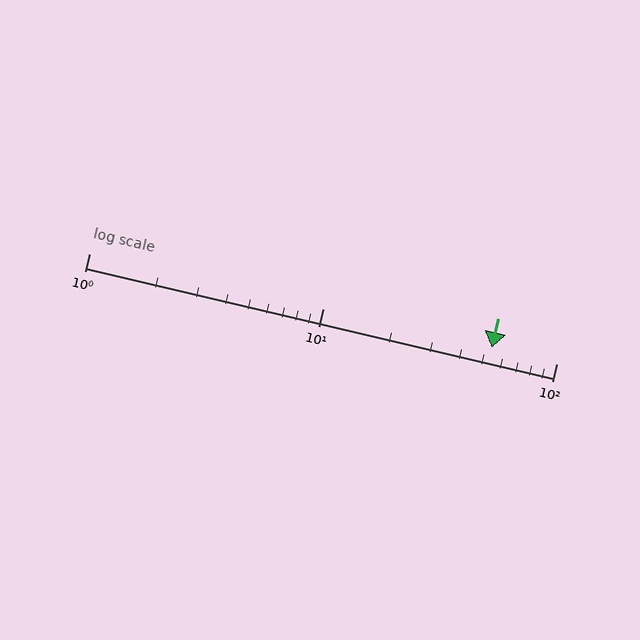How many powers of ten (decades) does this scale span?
The scale spans 2 decades, from 1 to 100.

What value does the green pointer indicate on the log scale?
The pointer indicates approximately 53.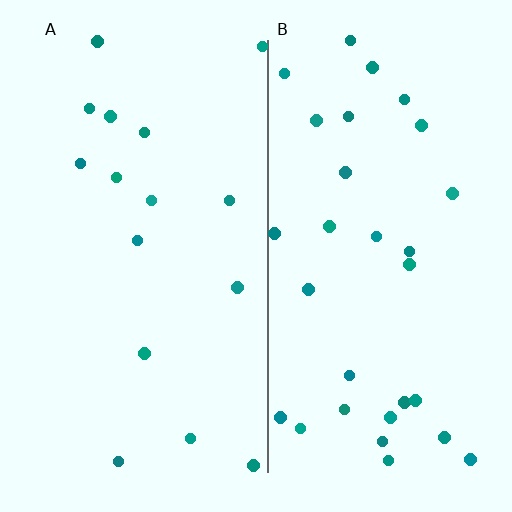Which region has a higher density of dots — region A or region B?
B (the right).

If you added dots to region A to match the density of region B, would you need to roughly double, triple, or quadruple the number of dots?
Approximately double.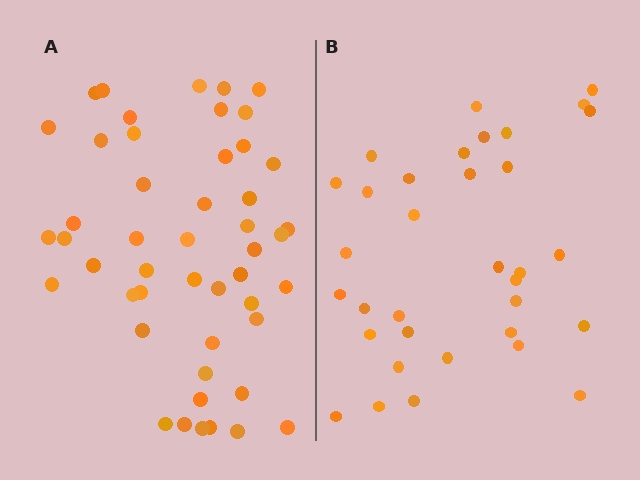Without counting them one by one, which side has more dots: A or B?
Region A (the left region) has more dots.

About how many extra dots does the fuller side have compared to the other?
Region A has approximately 15 more dots than region B.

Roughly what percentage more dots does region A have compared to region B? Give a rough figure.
About 40% more.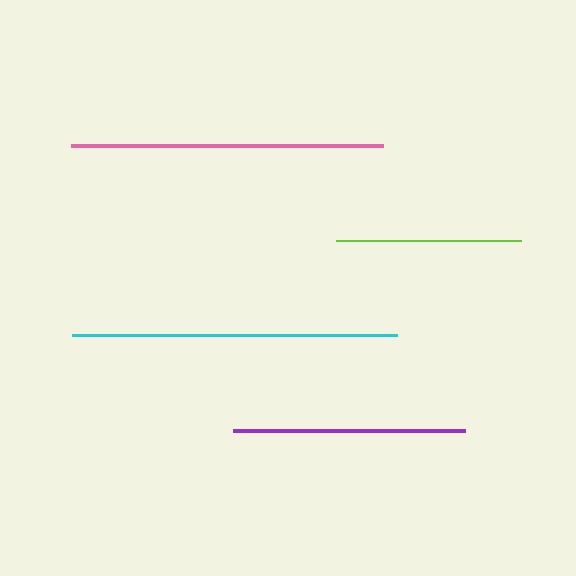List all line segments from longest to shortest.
From longest to shortest: cyan, pink, purple, lime.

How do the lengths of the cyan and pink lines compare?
The cyan and pink lines are approximately the same length.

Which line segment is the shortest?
The lime line is the shortest at approximately 185 pixels.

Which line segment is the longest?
The cyan line is the longest at approximately 325 pixels.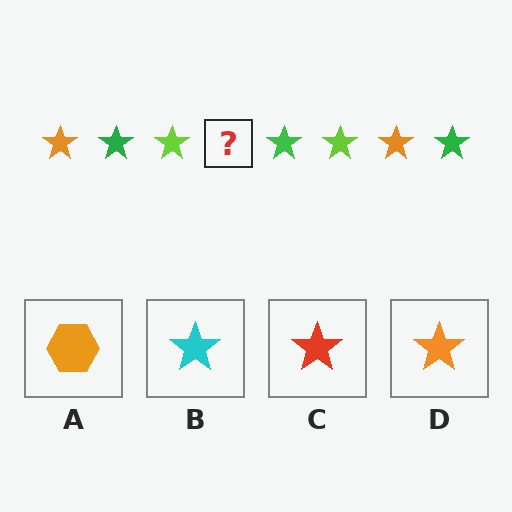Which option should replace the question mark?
Option D.